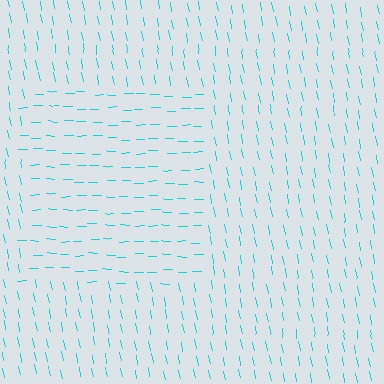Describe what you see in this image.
The image is filled with small cyan line segments. A rectangle region in the image has lines oriented differently from the surrounding lines, creating a visible texture boundary.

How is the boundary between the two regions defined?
The boundary is defined purely by a change in line orientation (approximately 80 degrees difference). All lines are the same color and thickness.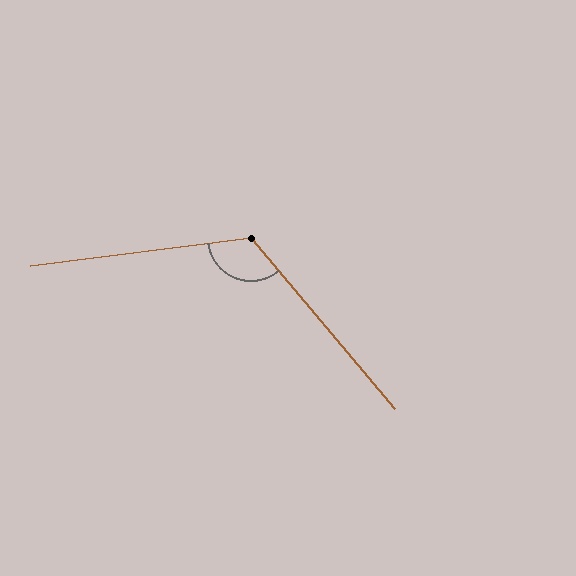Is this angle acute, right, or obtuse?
It is obtuse.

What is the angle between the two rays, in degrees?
Approximately 123 degrees.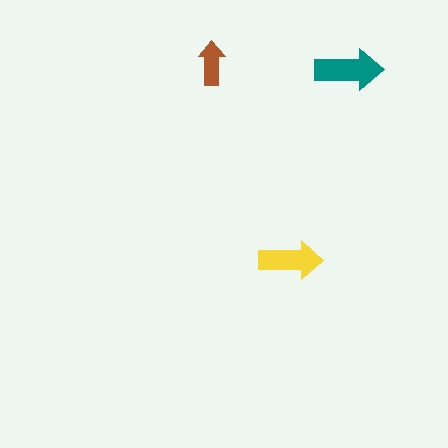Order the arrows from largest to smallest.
the teal one, the yellow one, the brown one.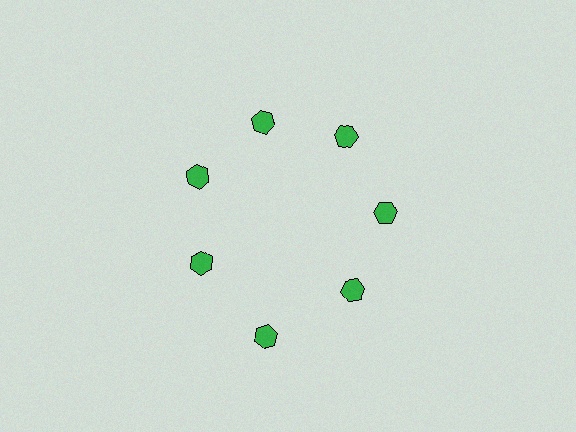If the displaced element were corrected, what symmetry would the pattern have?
It would have 7-fold rotational symmetry — the pattern would map onto itself every 51 degrees.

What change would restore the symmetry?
The symmetry would be restored by moving it inward, back onto the ring so that all 7 hexagons sit at equal angles and equal distance from the center.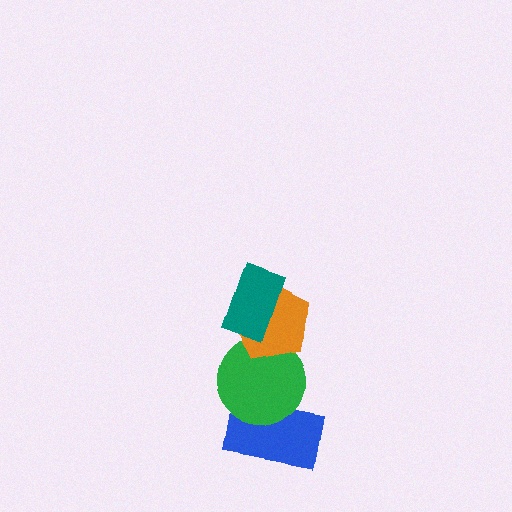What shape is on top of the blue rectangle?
The green circle is on top of the blue rectangle.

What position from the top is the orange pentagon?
The orange pentagon is 2nd from the top.